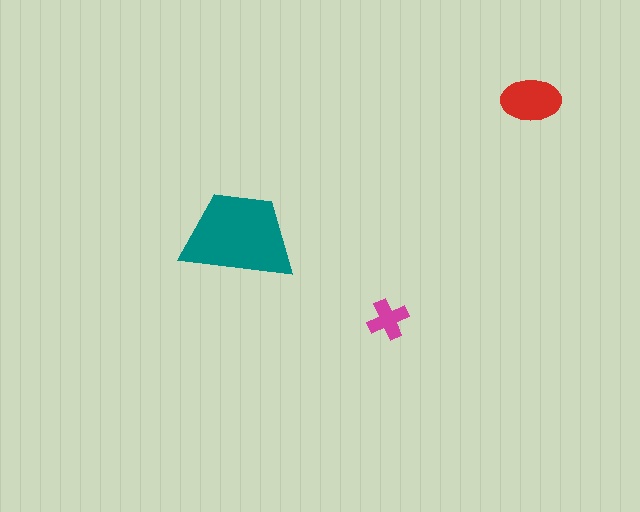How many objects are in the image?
There are 3 objects in the image.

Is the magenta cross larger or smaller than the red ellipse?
Smaller.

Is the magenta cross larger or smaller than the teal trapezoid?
Smaller.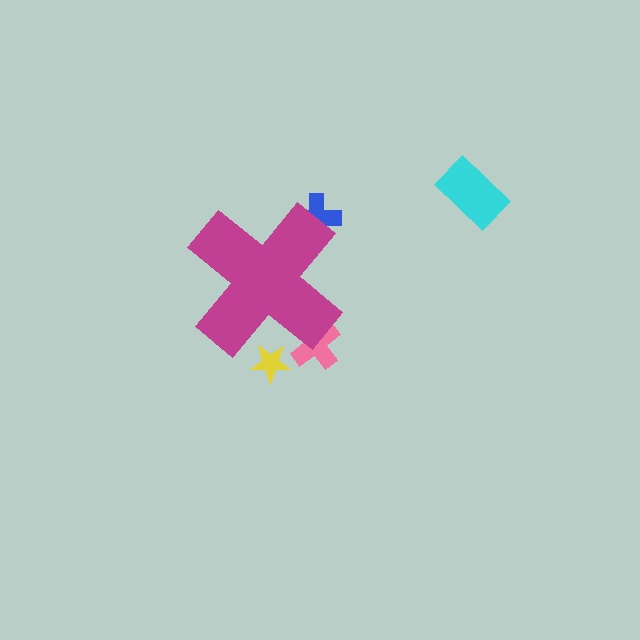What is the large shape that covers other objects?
A magenta cross.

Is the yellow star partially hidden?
Yes, the yellow star is partially hidden behind the magenta cross.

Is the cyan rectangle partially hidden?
No, the cyan rectangle is fully visible.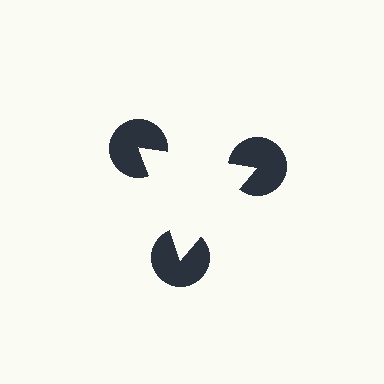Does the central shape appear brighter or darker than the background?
It typically appears slightly brighter than the background, even though no actual brightness change is drawn.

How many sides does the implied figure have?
3 sides.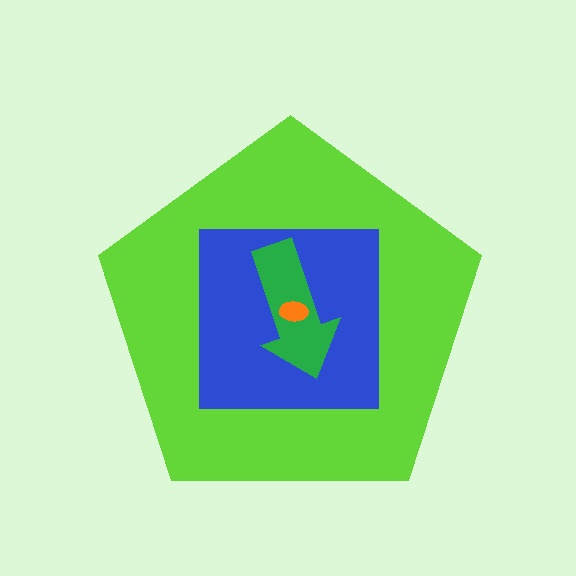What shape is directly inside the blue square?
The green arrow.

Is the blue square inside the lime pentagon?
Yes.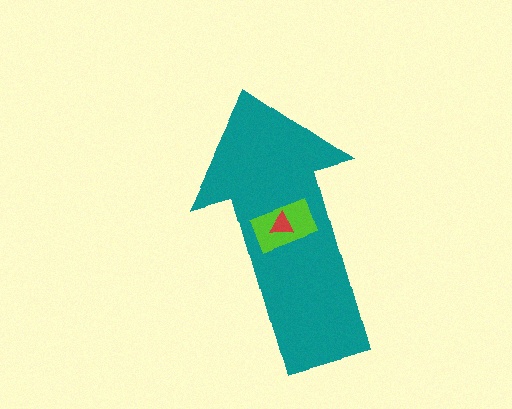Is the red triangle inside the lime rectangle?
Yes.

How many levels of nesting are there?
3.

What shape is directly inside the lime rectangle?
The red triangle.